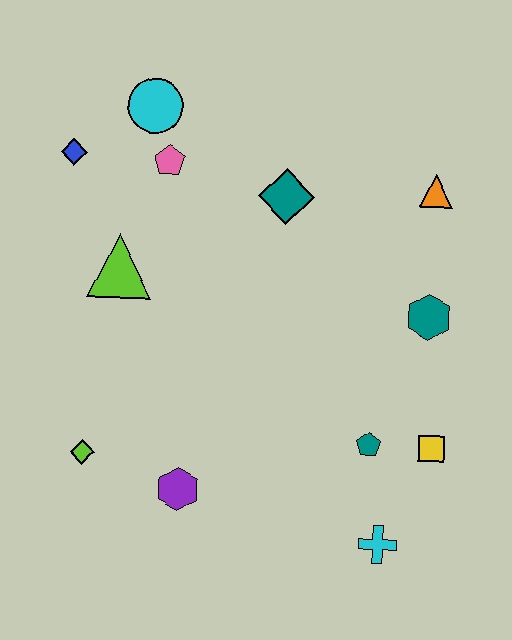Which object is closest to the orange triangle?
The teal hexagon is closest to the orange triangle.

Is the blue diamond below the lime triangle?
No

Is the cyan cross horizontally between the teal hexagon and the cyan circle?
Yes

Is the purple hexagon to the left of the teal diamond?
Yes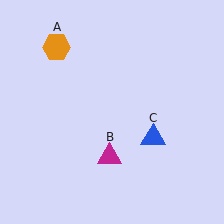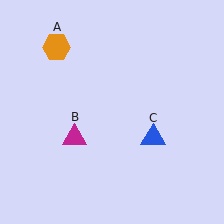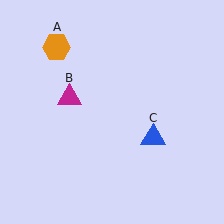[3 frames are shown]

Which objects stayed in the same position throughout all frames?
Orange hexagon (object A) and blue triangle (object C) remained stationary.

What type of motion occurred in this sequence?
The magenta triangle (object B) rotated clockwise around the center of the scene.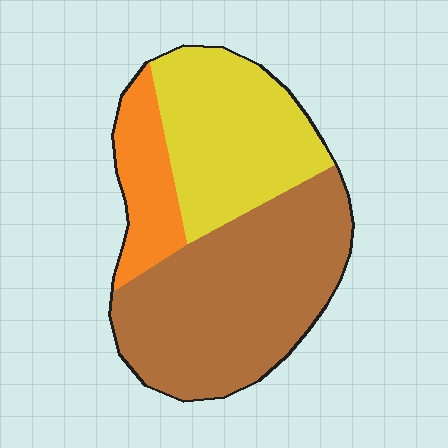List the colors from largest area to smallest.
From largest to smallest: brown, yellow, orange.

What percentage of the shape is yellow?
Yellow covers 34% of the shape.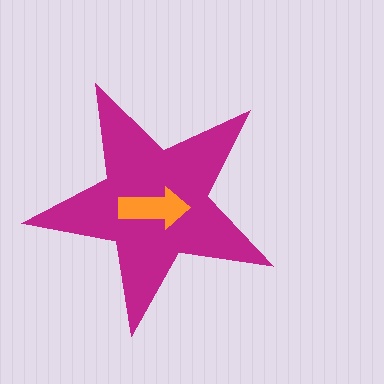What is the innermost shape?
The orange arrow.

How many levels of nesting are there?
2.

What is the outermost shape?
The magenta star.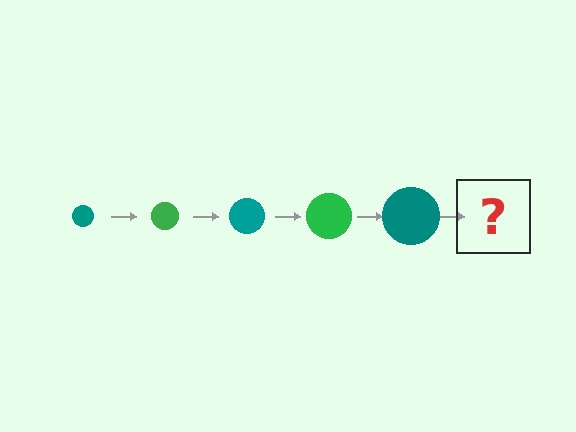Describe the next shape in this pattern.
It should be a green circle, larger than the previous one.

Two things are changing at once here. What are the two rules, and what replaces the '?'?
The two rules are that the circle grows larger each step and the color cycles through teal and green. The '?' should be a green circle, larger than the previous one.